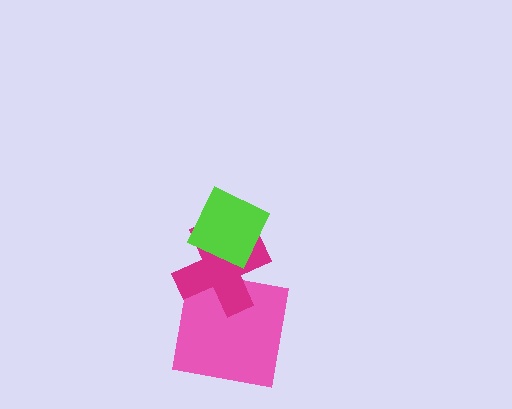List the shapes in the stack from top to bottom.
From top to bottom: the lime diamond, the magenta cross, the pink square.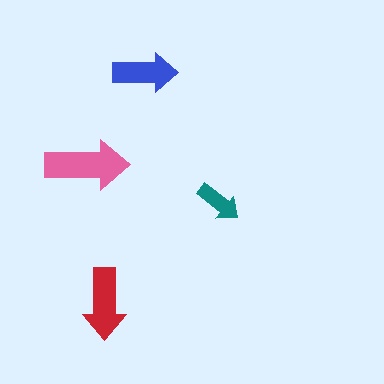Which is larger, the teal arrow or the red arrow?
The red one.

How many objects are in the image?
There are 4 objects in the image.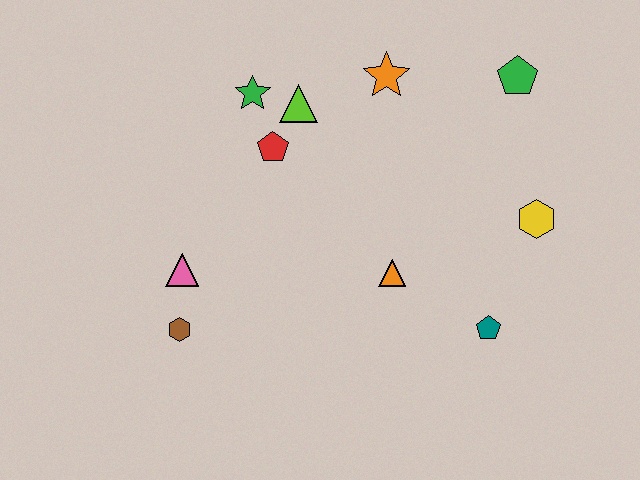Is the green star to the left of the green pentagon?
Yes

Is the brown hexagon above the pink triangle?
No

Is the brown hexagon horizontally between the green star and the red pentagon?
No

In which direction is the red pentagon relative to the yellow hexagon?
The red pentagon is to the left of the yellow hexagon.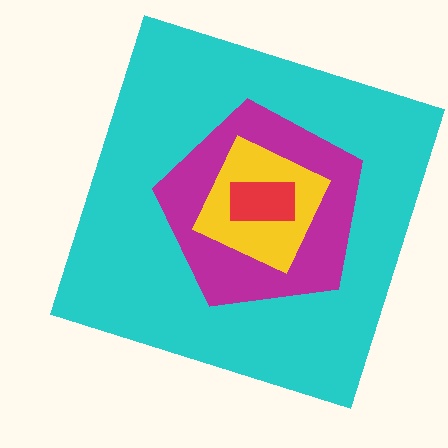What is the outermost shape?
The cyan square.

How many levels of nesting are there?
4.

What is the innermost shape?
The red rectangle.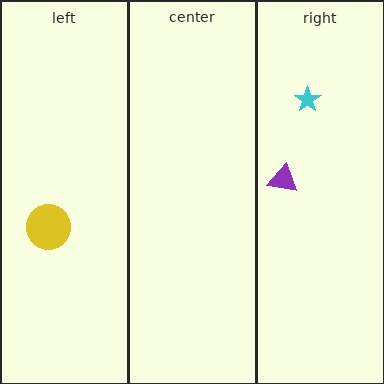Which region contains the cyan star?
The right region.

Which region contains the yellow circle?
The left region.